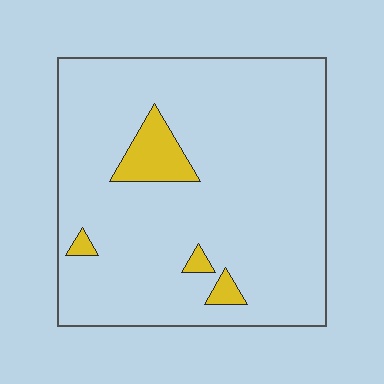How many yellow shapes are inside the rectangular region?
4.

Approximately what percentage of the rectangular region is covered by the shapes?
Approximately 10%.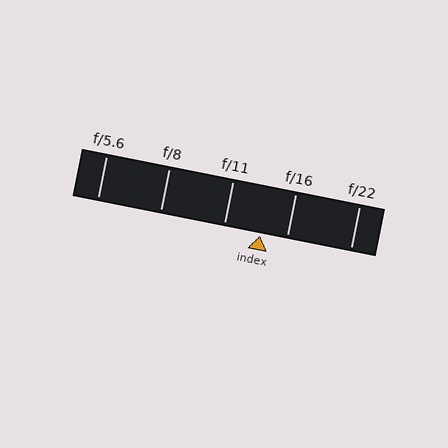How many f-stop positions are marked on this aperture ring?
There are 5 f-stop positions marked.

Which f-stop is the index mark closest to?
The index mark is closest to f/16.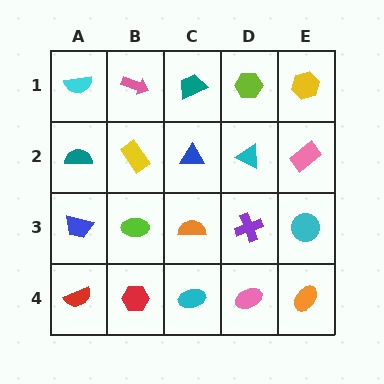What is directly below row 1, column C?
A blue triangle.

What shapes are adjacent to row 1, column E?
A pink rectangle (row 2, column E), a lime hexagon (row 1, column D).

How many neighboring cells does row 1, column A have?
2.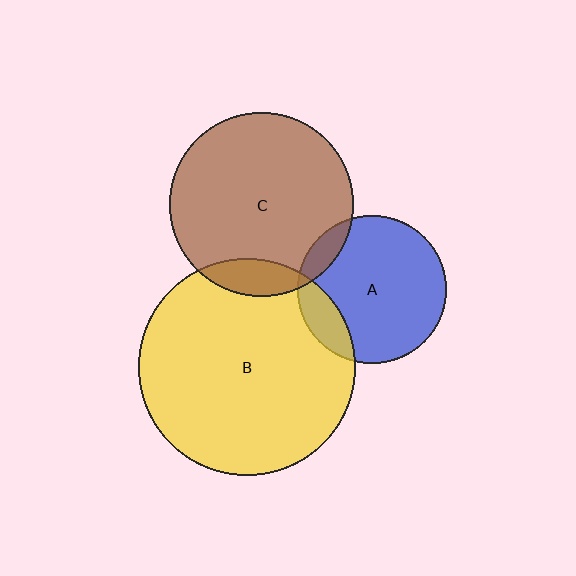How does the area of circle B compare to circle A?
Approximately 2.1 times.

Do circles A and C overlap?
Yes.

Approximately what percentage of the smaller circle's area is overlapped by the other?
Approximately 10%.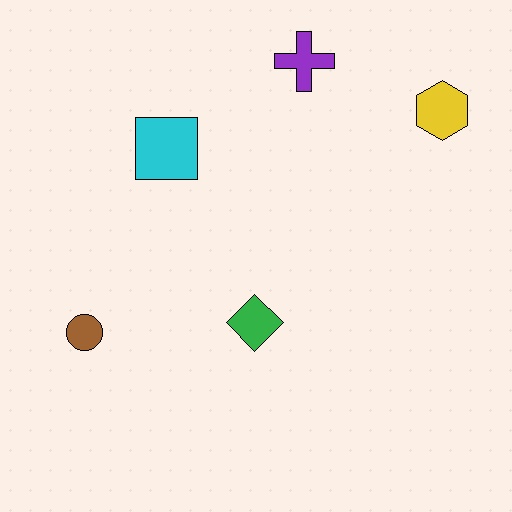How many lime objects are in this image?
There are no lime objects.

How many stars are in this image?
There are no stars.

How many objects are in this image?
There are 5 objects.